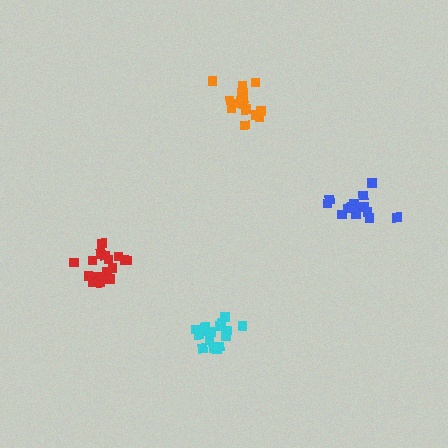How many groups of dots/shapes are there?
There are 4 groups.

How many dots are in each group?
Group 1: 17 dots, Group 2: 16 dots, Group 3: 17 dots, Group 4: 15 dots (65 total).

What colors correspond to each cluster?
The clusters are colored: red, cyan, orange, blue.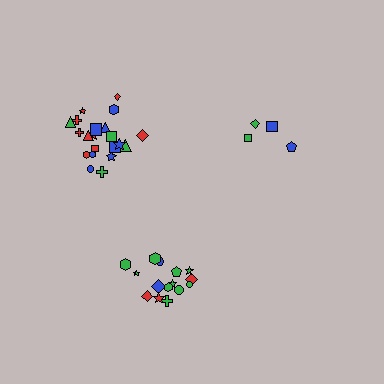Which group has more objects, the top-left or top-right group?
The top-left group.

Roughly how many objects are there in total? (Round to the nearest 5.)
Roughly 40 objects in total.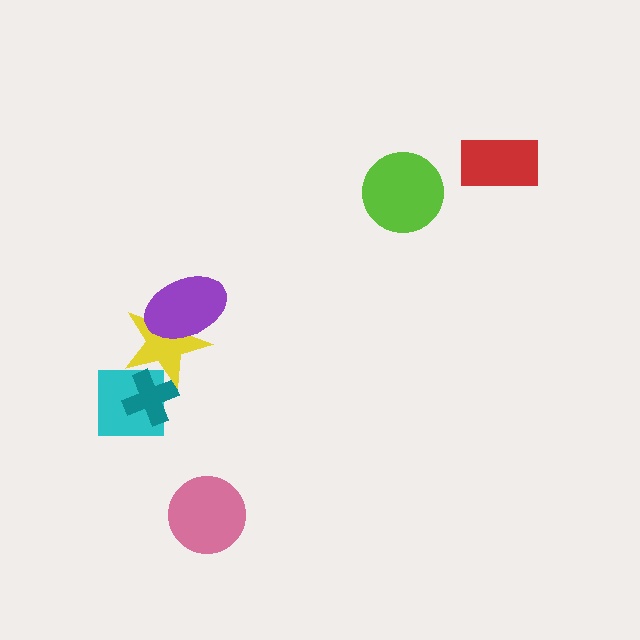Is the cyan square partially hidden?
Yes, it is partially covered by another shape.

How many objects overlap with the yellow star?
3 objects overlap with the yellow star.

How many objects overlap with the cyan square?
2 objects overlap with the cyan square.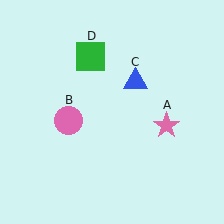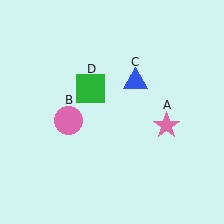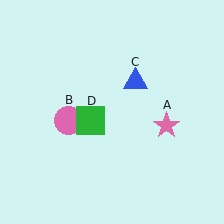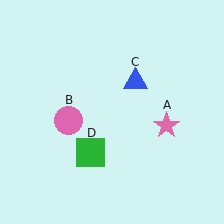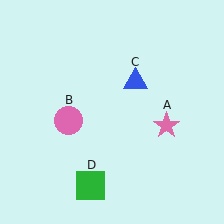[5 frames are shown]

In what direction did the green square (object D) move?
The green square (object D) moved down.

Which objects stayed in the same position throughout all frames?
Pink star (object A) and pink circle (object B) and blue triangle (object C) remained stationary.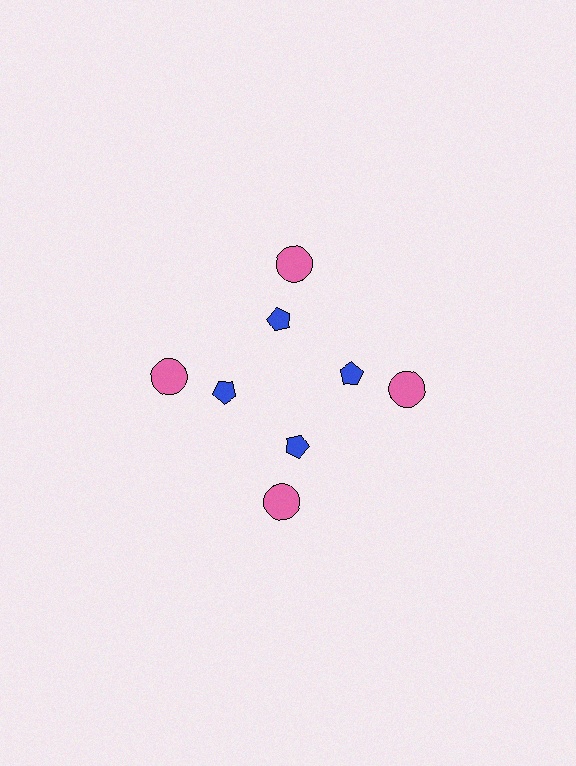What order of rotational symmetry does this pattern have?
This pattern has 4-fold rotational symmetry.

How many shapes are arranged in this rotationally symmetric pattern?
There are 8 shapes, arranged in 4 groups of 2.